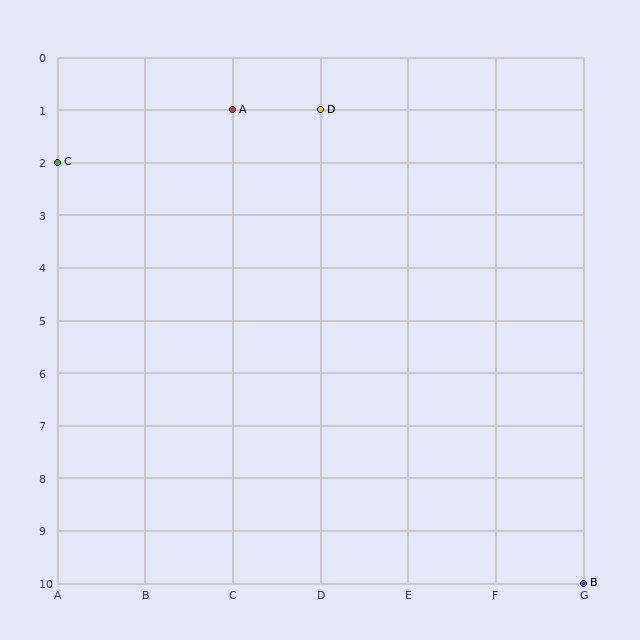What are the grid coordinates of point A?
Point A is at grid coordinates (C, 1).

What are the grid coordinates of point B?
Point B is at grid coordinates (G, 10).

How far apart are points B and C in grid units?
Points B and C are 6 columns and 8 rows apart (about 10.0 grid units diagonally).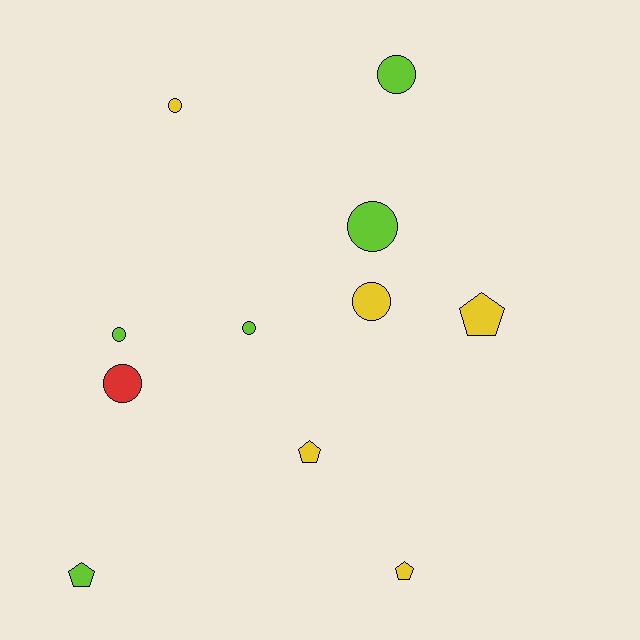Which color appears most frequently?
Lime, with 5 objects.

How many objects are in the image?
There are 11 objects.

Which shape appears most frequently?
Circle, with 7 objects.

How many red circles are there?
There is 1 red circle.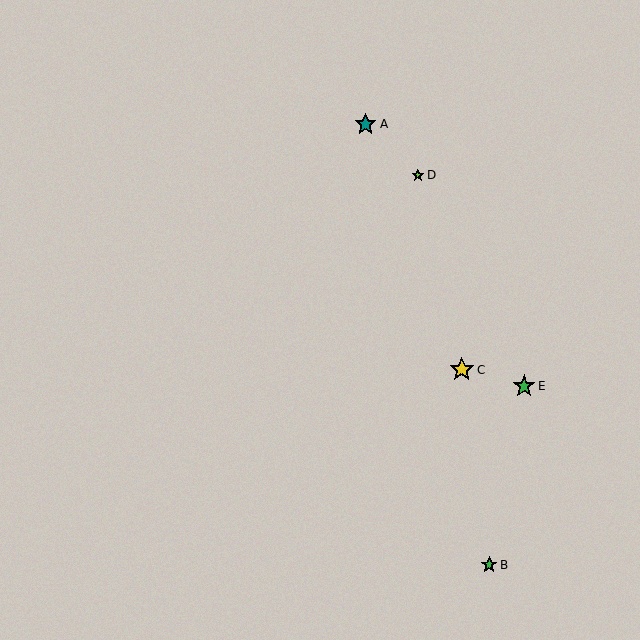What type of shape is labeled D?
Shape D is a lime star.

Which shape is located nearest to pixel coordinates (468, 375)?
The yellow star (labeled C) at (462, 370) is nearest to that location.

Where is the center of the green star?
The center of the green star is at (489, 565).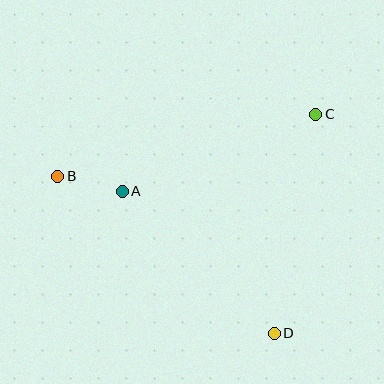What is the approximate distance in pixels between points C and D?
The distance between C and D is approximately 223 pixels.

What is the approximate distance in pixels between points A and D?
The distance between A and D is approximately 208 pixels.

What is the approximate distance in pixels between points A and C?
The distance between A and C is approximately 208 pixels.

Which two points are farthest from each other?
Points B and D are farthest from each other.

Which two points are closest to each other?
Points A and B are closest to each other.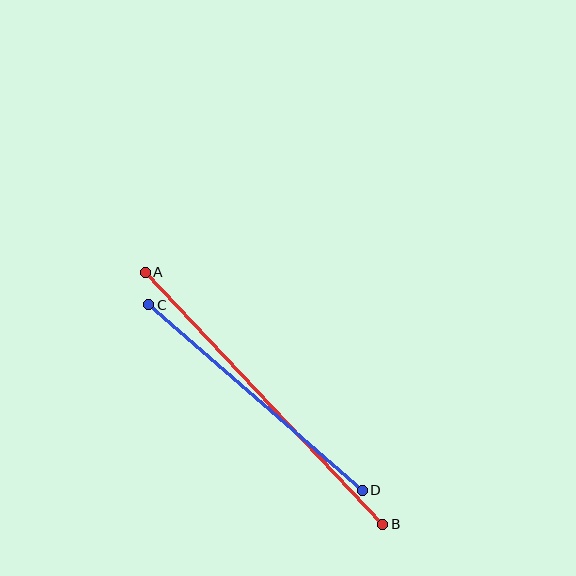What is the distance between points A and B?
The distance is approximately 346 pixels.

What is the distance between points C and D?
The distance is approximately 283 pixels.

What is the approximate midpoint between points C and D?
The midpoint is at approximately (255, 397) pixels.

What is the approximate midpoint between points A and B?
The midpoint is at approximately (264, 398) pixels.